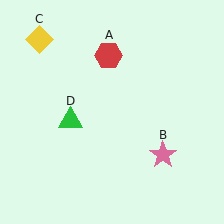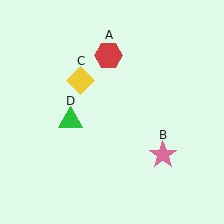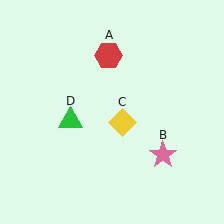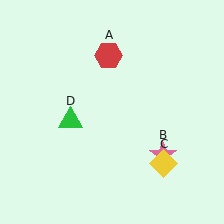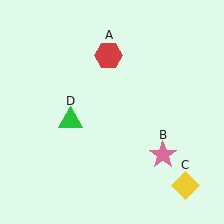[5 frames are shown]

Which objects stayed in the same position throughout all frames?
Red hexagon (object A) and pink star (object B) and green triangle (object D) remained stationary.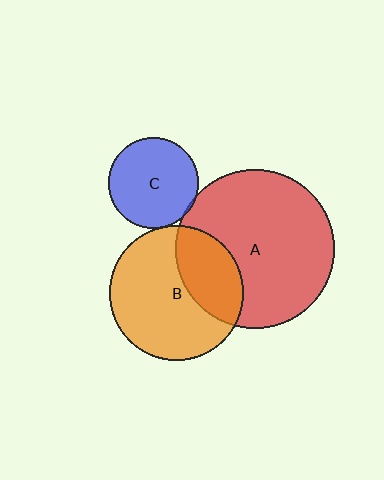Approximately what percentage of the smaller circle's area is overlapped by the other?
Approximately 5%.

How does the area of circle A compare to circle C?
Approximately 3.1 times.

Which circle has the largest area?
Circle A (red).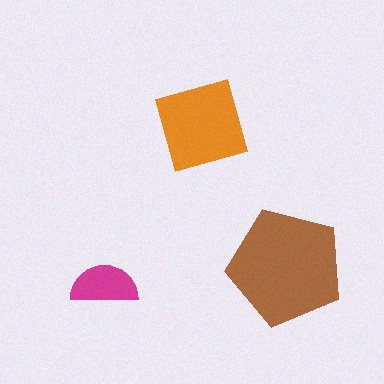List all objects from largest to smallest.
The brown pentagon, the orange diamond, the magenta semicircle.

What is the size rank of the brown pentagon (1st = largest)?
1st.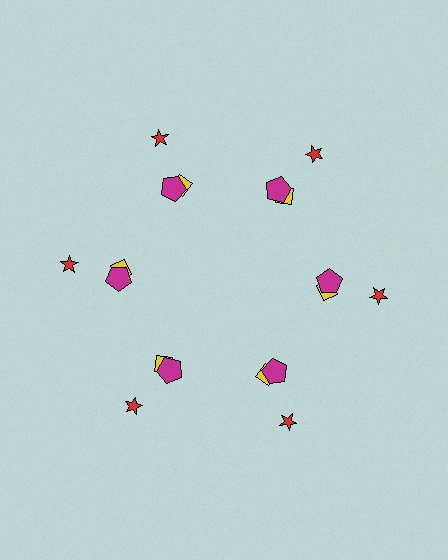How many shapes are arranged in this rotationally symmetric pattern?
There are 18 shapes, arranged in 6 groups of 3.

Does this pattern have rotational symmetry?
Yes, this pattern has 6-fold rotational symmetry. It looks the same after rotating 60 degrees around the center.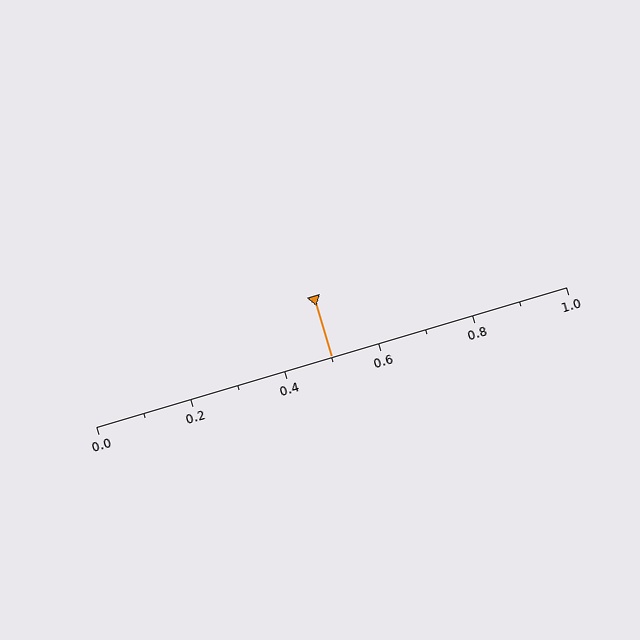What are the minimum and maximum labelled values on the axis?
The axis runs from 0.0 to 1.0.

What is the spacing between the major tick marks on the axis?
The major ticks are spaced 0.2 apart.